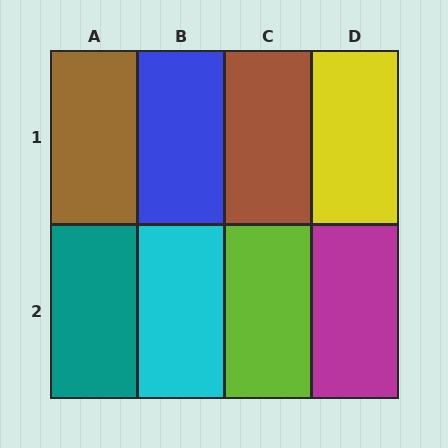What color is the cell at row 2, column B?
Cyan.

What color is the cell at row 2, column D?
Magenta.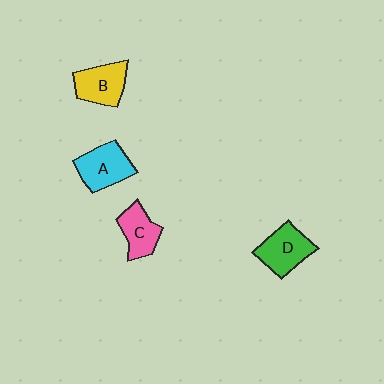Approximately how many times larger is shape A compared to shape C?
Approximately 1.2 times.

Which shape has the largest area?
Shape A (cyan).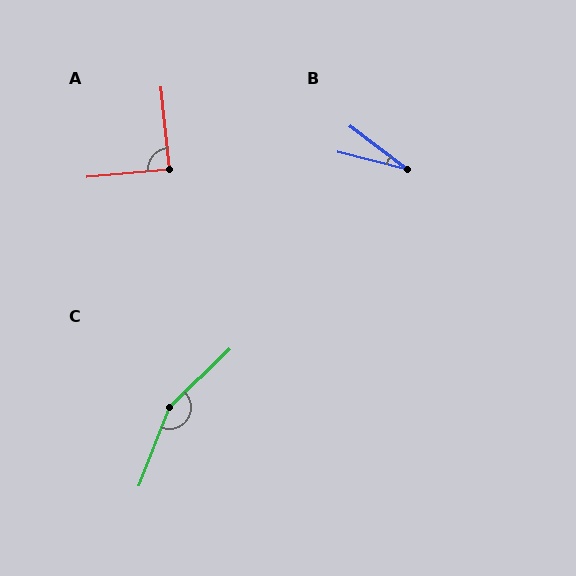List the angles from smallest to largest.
B (23°), A (90°), C (155°).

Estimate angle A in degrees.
Approximately 90 degrees.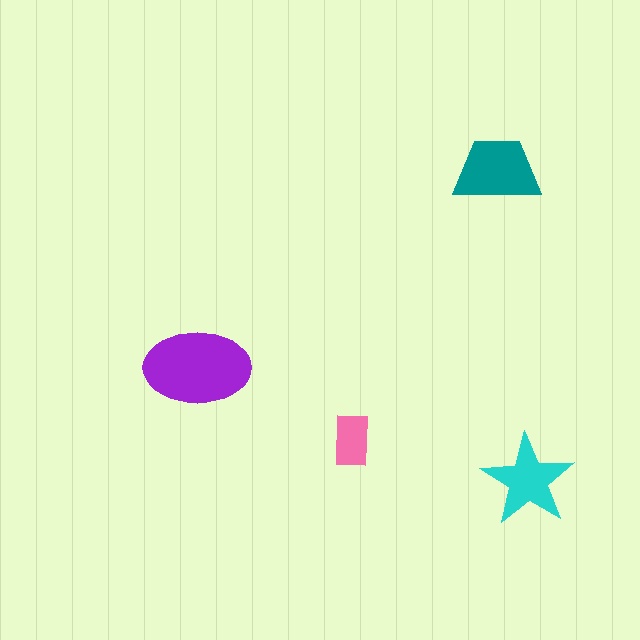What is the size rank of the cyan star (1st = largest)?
3rd.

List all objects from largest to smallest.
The purple ellipse, the teal trapezoid, the cyan star, the pink rectangle.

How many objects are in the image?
There are 4 objects in the image.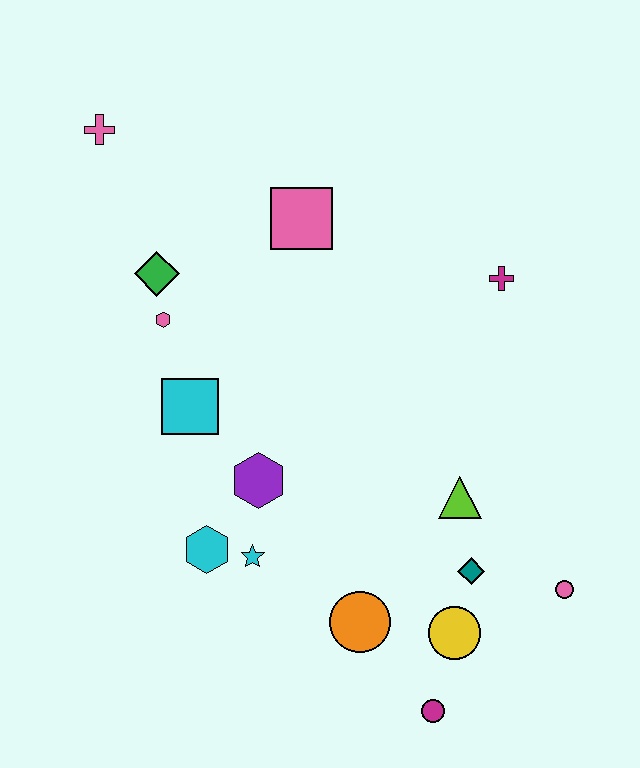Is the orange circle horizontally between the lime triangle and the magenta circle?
No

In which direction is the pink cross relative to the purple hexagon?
The pink cross is above the purple hexagon.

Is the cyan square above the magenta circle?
Yes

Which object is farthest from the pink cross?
The magenta circle is farthest from the pink cross.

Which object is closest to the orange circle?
The yellow circle is closest to the orange circle.